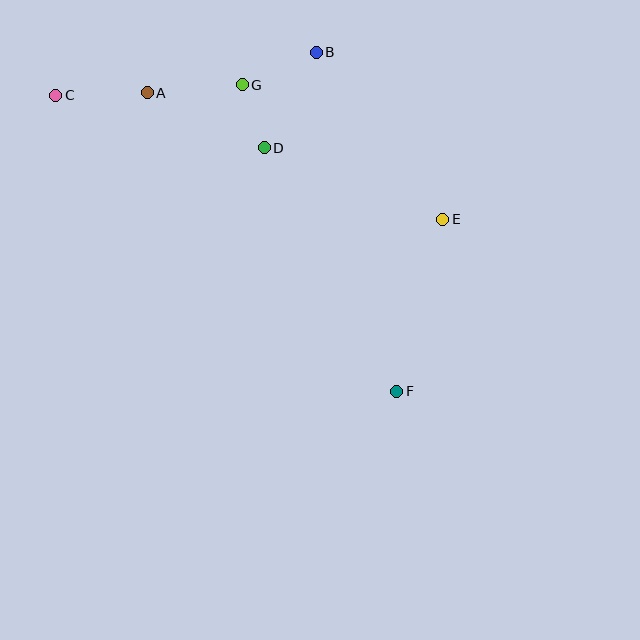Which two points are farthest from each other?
Points C and F are farthest from each other.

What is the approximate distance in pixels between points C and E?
The distance between C and E is approximately 407 pixels.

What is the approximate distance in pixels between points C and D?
The distance between C and D is approximately 215 pixels.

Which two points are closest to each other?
Points D and G are closest to each other.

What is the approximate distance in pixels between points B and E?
The distance between B and E is approximately 210 pixels.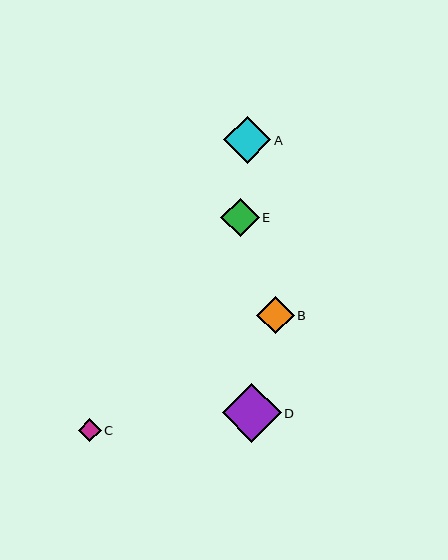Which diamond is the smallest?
Diamond C is the smallest with a size of approximately 23 pixels.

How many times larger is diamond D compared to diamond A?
Diamond D is approximately 1.3 times the size of diamond A.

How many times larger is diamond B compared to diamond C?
Diamond B is approximately 1.7 times the size of diamond C.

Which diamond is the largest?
Diamond D is the largest with a size of approximately 59 pixels.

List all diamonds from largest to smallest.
From largest to smallest: D, A, E, B, C.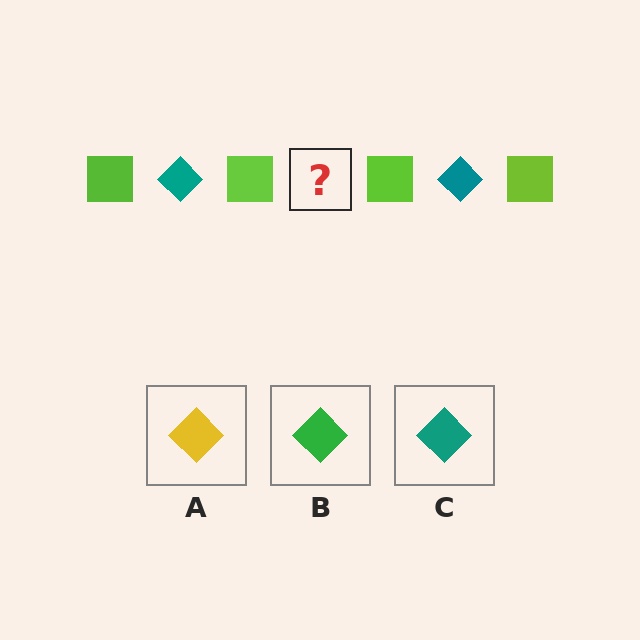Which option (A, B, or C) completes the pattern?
C.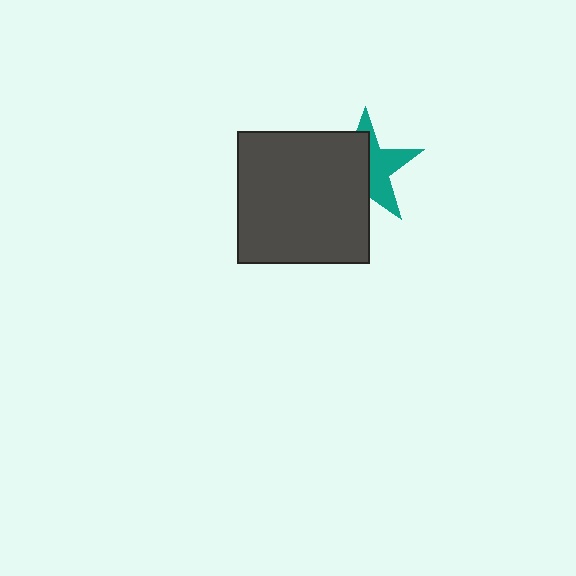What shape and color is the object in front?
The object in front is a dark gray square.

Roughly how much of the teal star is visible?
About half of it is visible (roughly 46%).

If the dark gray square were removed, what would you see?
You would see the complete teal star.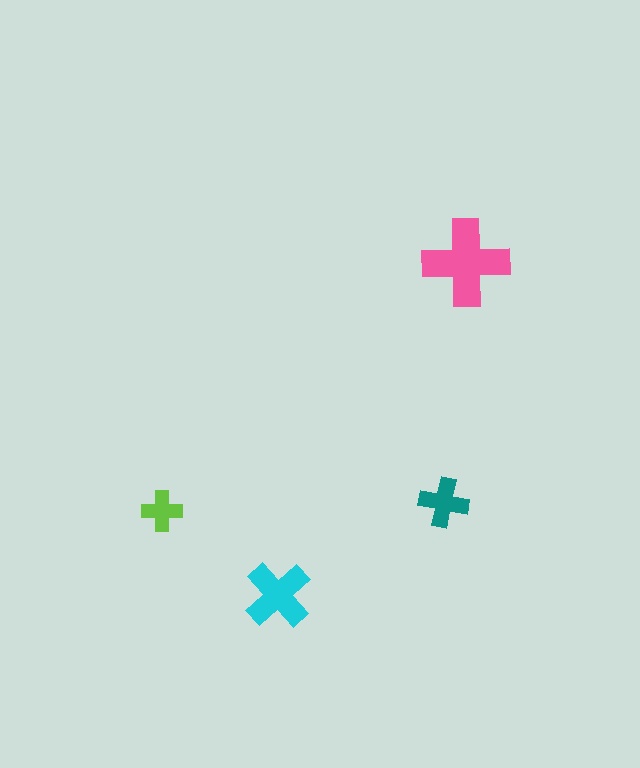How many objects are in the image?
There are 4 objects in the image.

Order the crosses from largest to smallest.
the pink one, the cyan one, the teal one, the lime one.